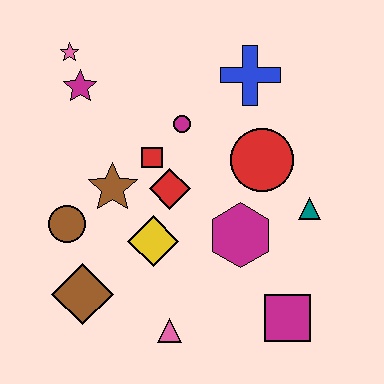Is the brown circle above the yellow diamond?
Yes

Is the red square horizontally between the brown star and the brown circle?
No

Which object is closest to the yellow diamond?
The red diamond is closest to the yellow diamond.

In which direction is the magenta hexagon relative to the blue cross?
The magenta hexagon is below the blue cross.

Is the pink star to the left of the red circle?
Yes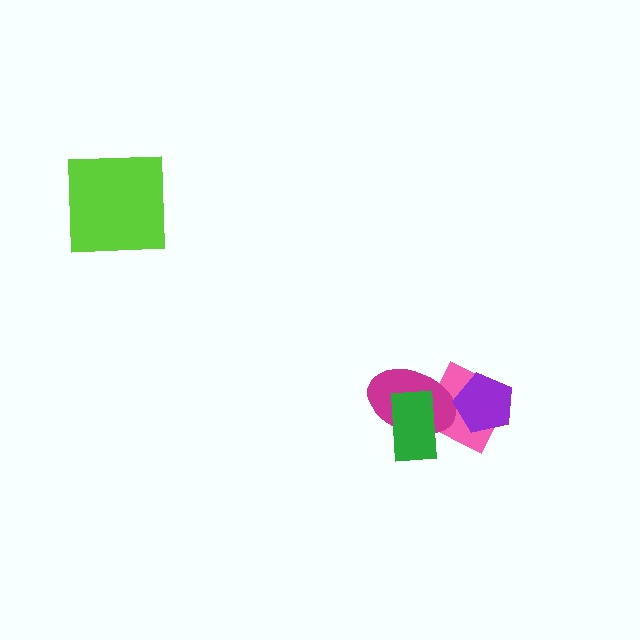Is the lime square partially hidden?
No, no other shape covers it.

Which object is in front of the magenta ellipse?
The green rectangle is in front of the magenta ellipse.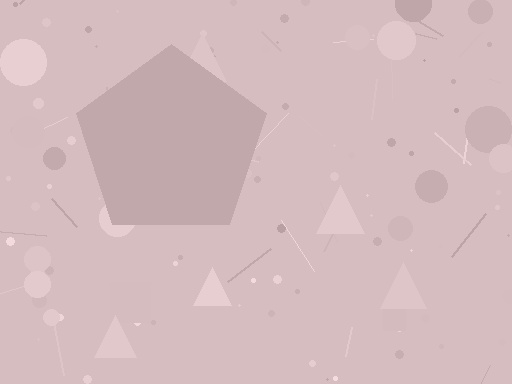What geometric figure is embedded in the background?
A pentagon is embedded in the background.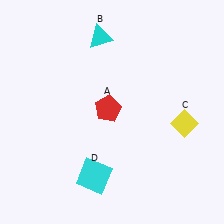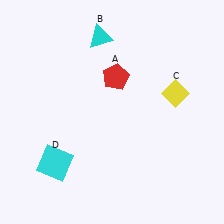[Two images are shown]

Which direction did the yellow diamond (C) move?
The yellow diamond (C) moved up.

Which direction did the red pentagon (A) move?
The red pentagon (A) moved up.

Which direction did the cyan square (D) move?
The cyan square (D) moved left.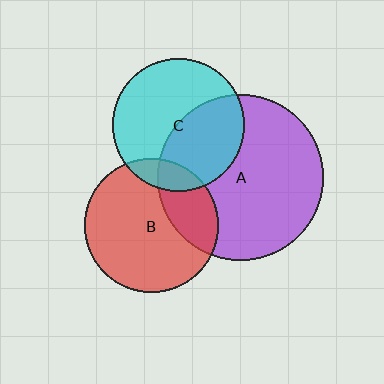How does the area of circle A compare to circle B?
Approximately 1.5 times.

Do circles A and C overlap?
Yes.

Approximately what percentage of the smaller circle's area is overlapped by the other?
Approximately 45%.